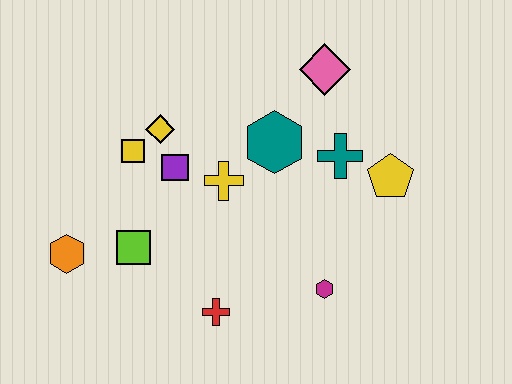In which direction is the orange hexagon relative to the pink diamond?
The orange hexagon is to the left of the pink diamond.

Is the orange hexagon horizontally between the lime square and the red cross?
No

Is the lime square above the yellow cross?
No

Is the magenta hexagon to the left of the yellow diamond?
No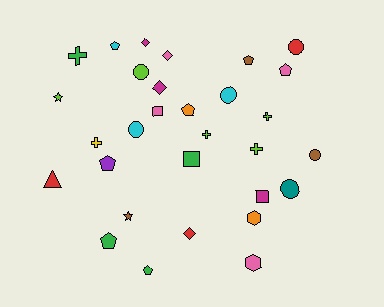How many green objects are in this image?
There are 4 green objects.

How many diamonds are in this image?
There are 4 diamonds.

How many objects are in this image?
There are 30 objects.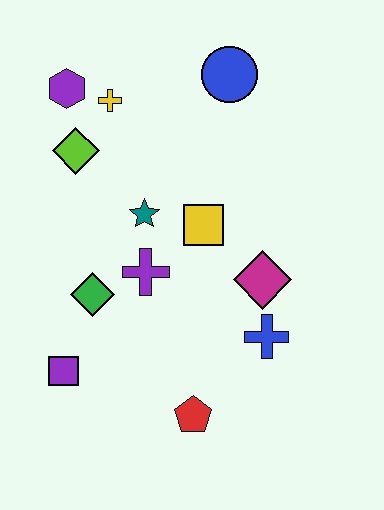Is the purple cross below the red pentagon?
No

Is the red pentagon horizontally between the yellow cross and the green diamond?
No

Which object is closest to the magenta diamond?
The blue cross is closest to the magenta diamond.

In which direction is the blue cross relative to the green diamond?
The blue cross is to the right of the green diamond.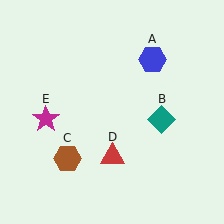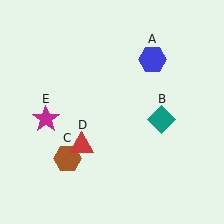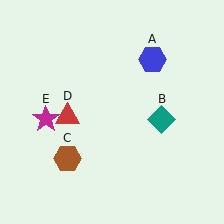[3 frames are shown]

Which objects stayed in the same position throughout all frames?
Blue hexagon (object A) and teal diamond (object B) and brown hexagon (object C) and magenta star (object E) remained stationary.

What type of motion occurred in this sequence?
The red triangle (object D) rotated clockwise around the center of the scene.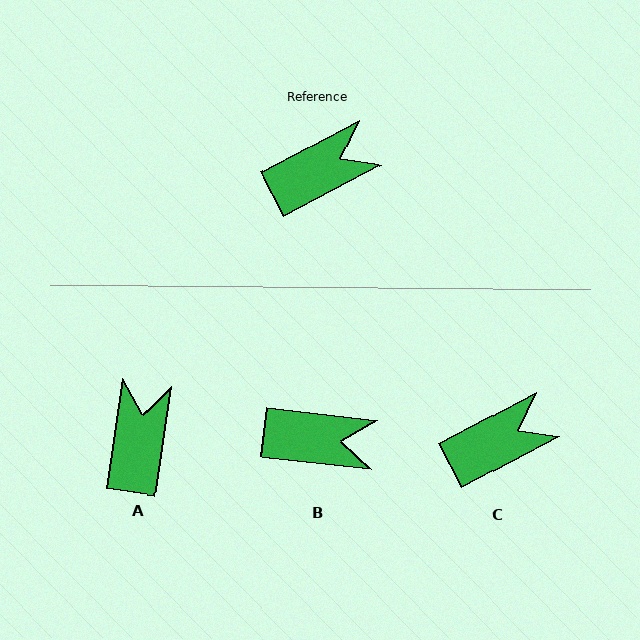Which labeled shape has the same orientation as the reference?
C.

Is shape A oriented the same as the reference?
No, it is off by about 54 degrees.